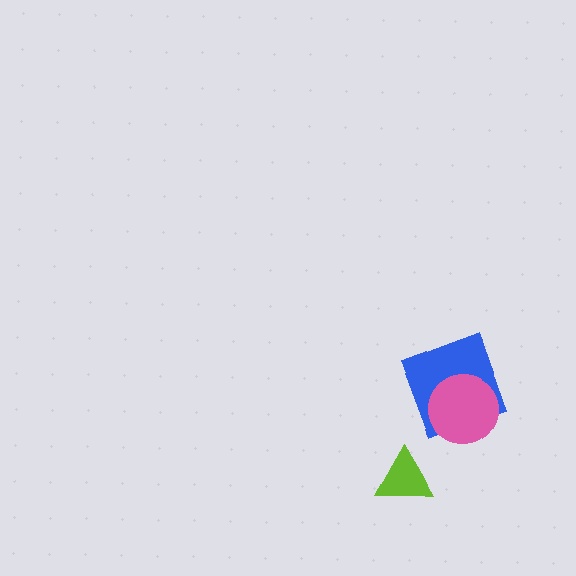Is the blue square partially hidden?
Yes, it is partially covered by another shape.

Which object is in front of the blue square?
The pink circle is in front of the blue square.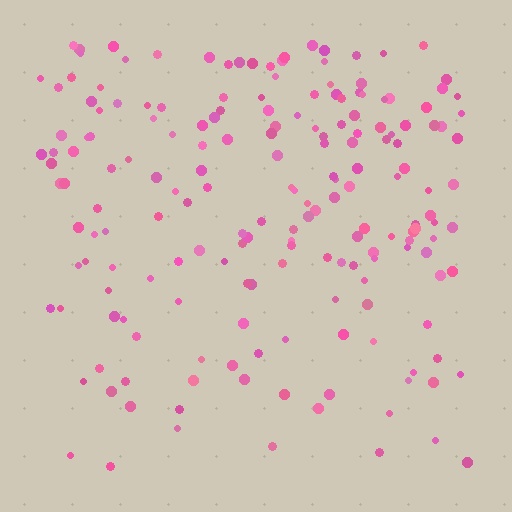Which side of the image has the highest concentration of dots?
The top.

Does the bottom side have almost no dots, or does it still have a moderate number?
Still a moderate number, just noticeably fewer than the top.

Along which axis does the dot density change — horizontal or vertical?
Vertical.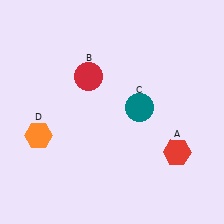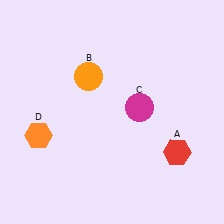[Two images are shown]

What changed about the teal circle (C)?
In Image 1, C is teal. In Image 2, it changed to magenta.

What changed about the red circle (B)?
In Image 1, B is red. In Image 2, it changed to orange.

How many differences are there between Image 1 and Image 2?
There are 2 differences between the two images.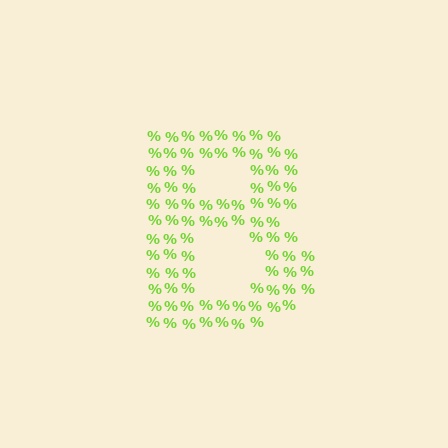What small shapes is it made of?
It is made of small percent signs.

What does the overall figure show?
The overall figure shows the letter B.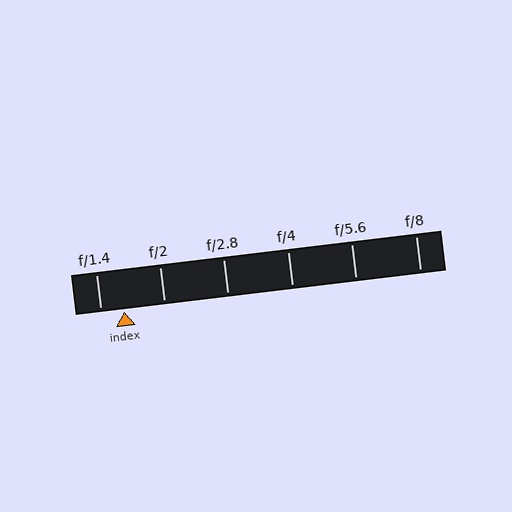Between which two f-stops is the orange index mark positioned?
The index mark is between f/1.4 and f/2.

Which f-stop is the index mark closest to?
The index mark is closest to f/1.4.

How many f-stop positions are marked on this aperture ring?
There are 6 f-stop positions marked.